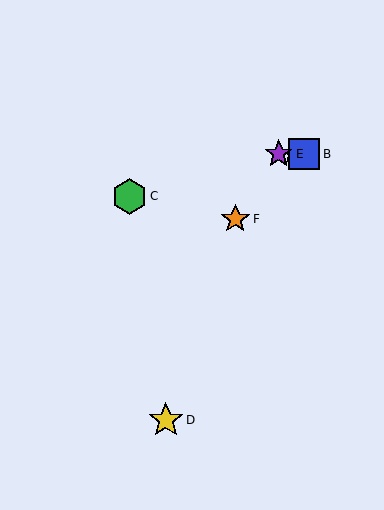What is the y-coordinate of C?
Object C is at y≈196.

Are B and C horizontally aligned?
No, B is at y≈154 and C is at y≈196.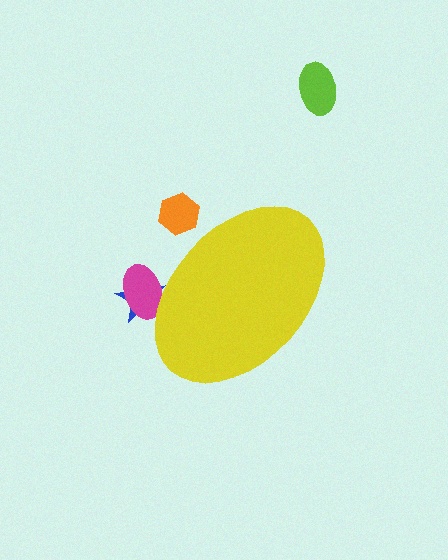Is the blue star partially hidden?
Yes, the blue star is partially hidden behind the yellow ellipse.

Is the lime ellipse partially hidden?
No, the lime ellipse is fully visible.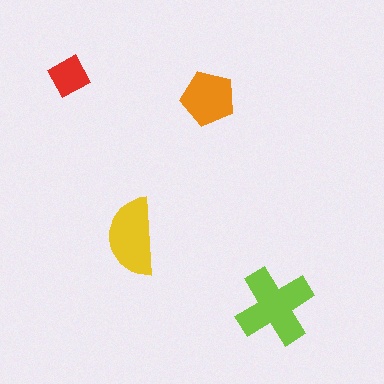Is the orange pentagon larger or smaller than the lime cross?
Smaller.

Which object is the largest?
The lime cross.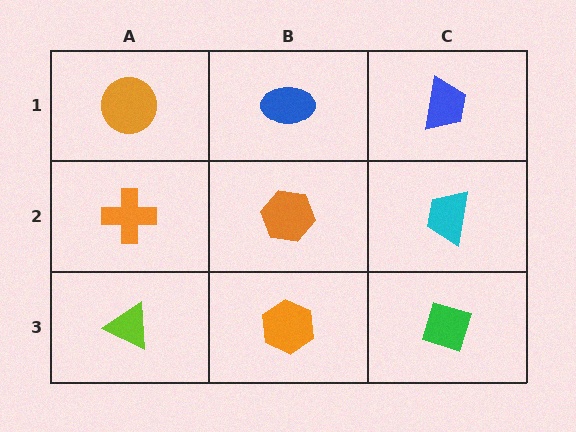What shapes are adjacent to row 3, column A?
An orange cross (row 2, column A), an orange hexagon (row 3, column B).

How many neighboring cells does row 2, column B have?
4.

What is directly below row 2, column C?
A green diamond.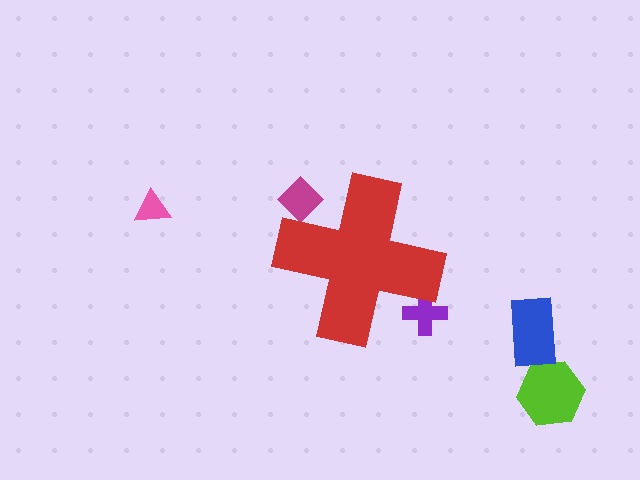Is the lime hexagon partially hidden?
No, the lime hexagon is fully visible.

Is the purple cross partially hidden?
Yes, the purple cross is partially hidden behind the red cross.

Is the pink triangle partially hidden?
No, the pink triangle is fully visible.